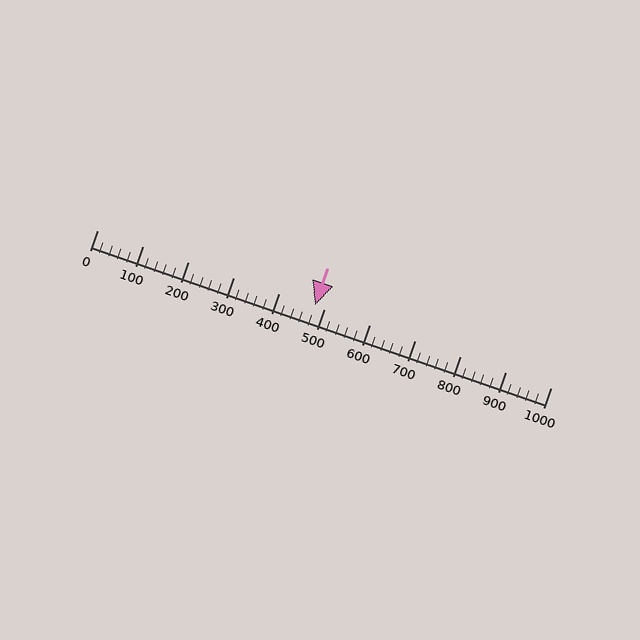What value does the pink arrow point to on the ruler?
The pink arrow points to approximately 480.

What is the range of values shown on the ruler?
The ruler shows values from 0 to 1000.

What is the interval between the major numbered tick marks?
The major tick marks are spaced 100 units apart.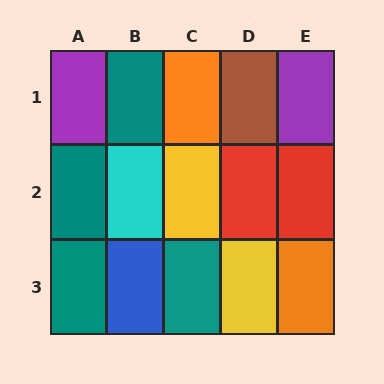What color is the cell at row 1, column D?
Brown.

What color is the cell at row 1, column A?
Purple.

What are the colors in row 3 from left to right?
Teal, blue, teal, yellow, orange.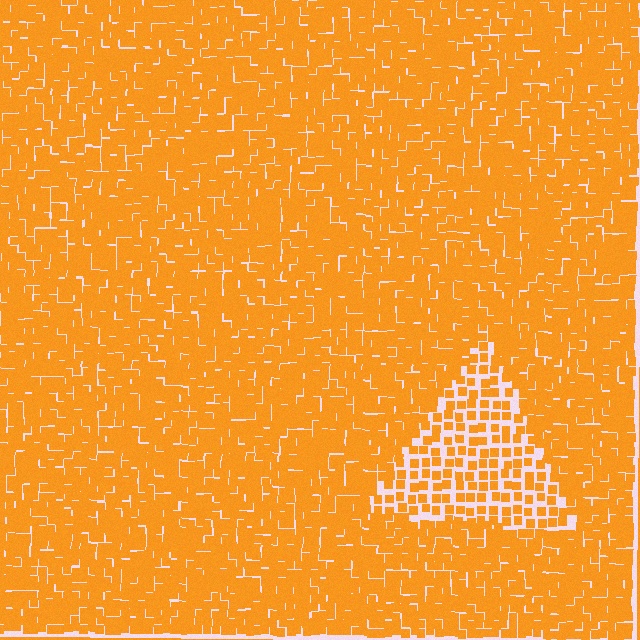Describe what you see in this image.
The image contains small orange elements arranged at two different densities. A triangle-shaped region is visible where the elements are less densely packed than the surrounding area.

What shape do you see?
I see a triangle.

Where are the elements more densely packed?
The elements are more densely packed outside the triangle boundary.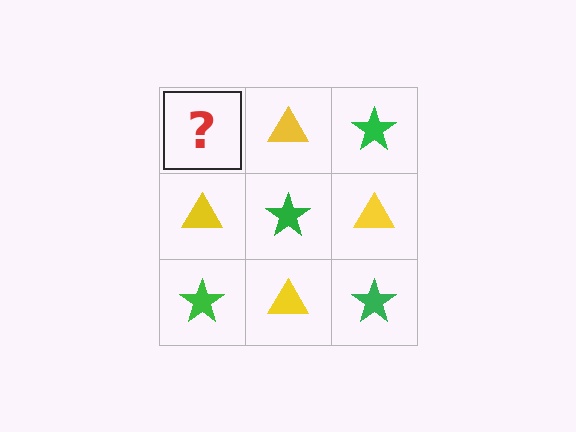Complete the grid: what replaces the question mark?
The question mark should be replaced with a green star.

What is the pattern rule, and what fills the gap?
The rule is that it alternates green star and yellow triangle in a checkerboard pattern. The gap should be filled with a green star.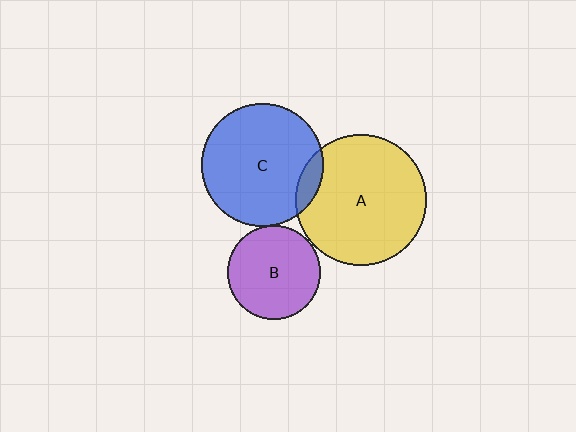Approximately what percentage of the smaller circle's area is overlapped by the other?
Approximately 5%.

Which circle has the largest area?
Circle A (yellow).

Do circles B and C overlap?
Yes.